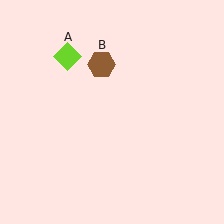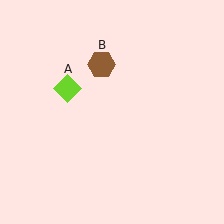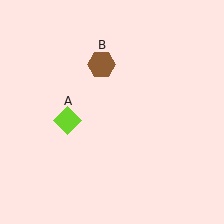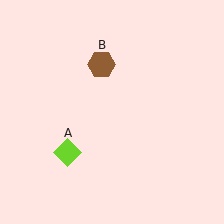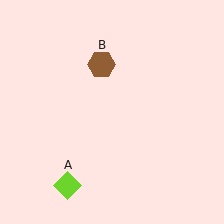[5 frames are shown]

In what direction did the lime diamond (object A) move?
The lime diamond (object A) moved down.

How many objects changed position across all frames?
1 object changed position: lime diamond (object A).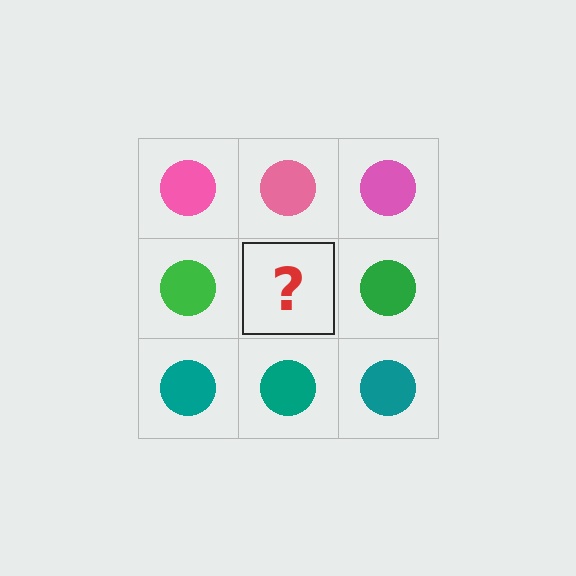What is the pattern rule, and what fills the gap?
The rule is that each row has a consistent color. The gap should be filled with a green circle.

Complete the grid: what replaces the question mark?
The question mark should be replaced with a green circle.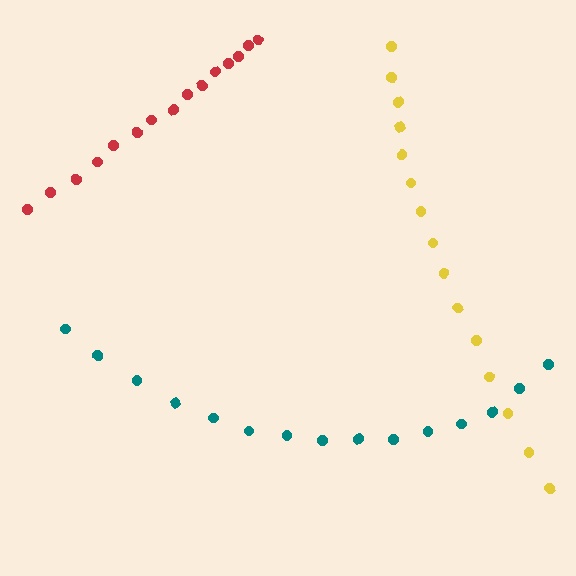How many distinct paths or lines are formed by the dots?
There are 3 distinct paths.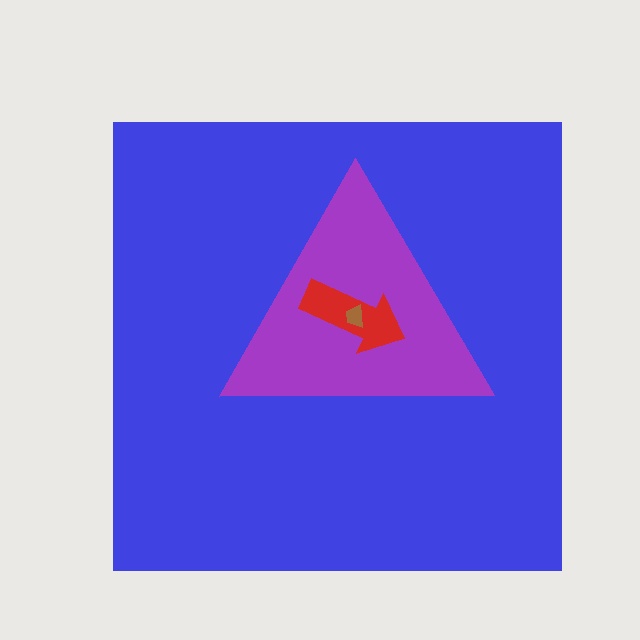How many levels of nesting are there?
4.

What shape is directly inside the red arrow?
The brown trapezoid.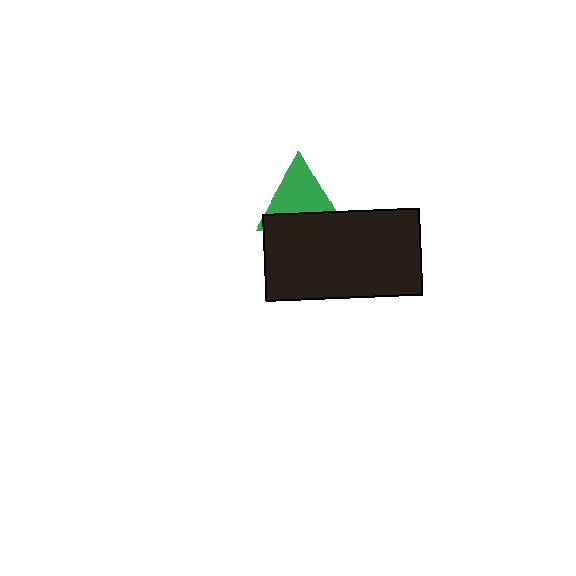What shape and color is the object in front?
The object in front is a black rectangle.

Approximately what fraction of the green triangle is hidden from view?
Roughly 35% of the green triangle is hidden behind the black rectangle.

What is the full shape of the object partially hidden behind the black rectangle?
The partially hidden object is a green triangle.